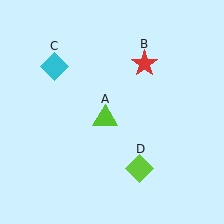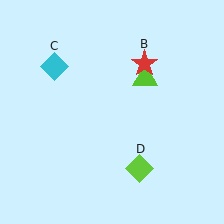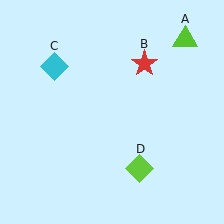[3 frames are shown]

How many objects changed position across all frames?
1 object changed position: lime triangle (object A).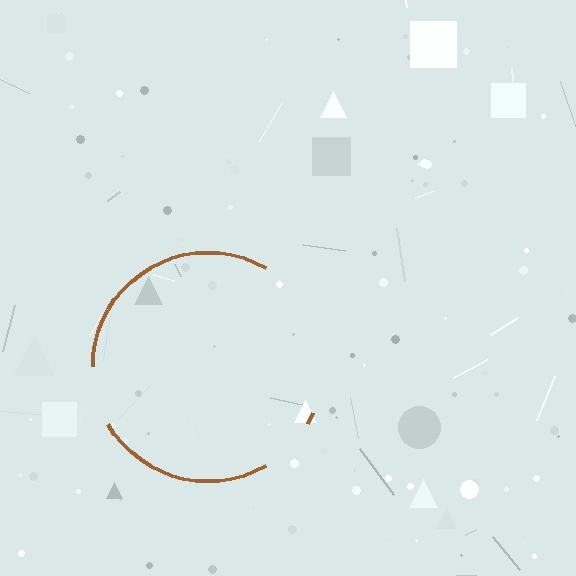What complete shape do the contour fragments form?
The contour fragments form a circle.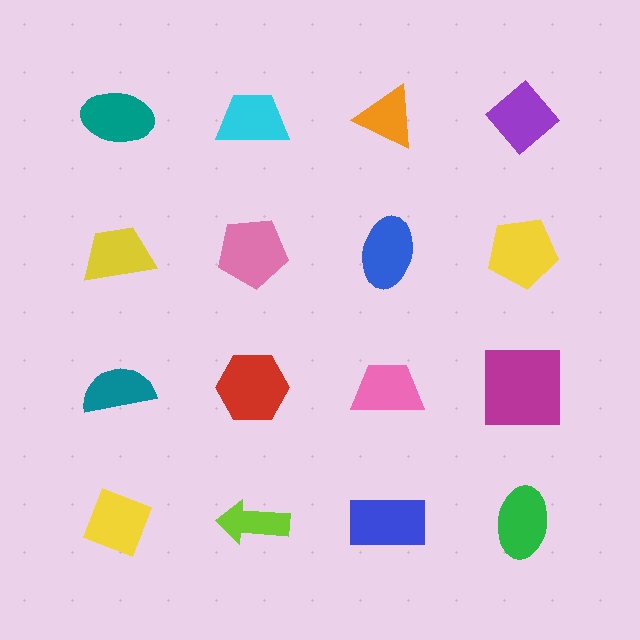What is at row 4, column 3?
A blue rectangle.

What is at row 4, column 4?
A green ellipse.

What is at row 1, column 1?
A teal ellipse.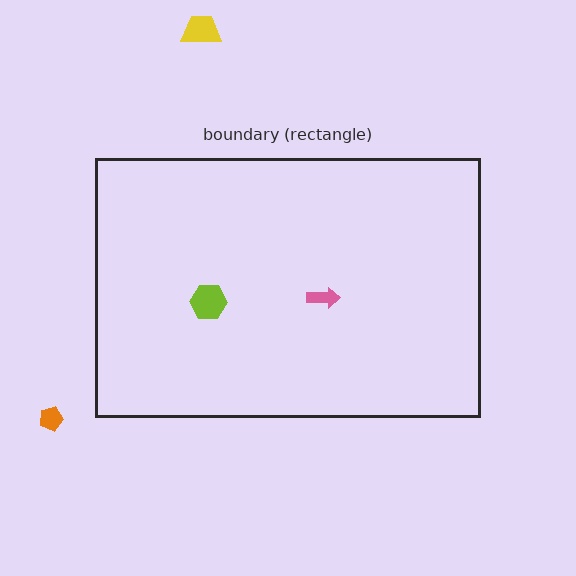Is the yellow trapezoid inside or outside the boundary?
Outside.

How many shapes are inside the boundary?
2 inside, 2 outside.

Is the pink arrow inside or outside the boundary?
Inside.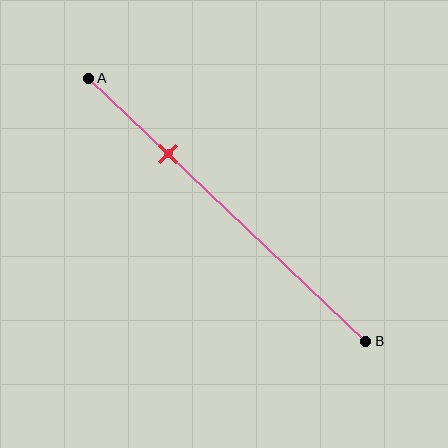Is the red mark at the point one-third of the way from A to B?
No, the mark is at about 30% from A, not at the 33% one-third point.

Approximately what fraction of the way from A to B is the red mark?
The red mark is approximately 30% of the way from A to B.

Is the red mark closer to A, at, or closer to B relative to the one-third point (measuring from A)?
The red mark is closer to point A than the one-third point of segment AB.